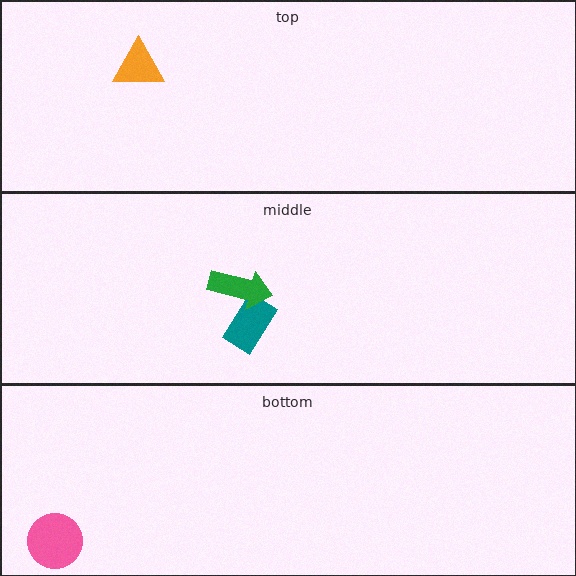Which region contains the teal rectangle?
The middle region.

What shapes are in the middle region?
The teal rectangle, the green arrow.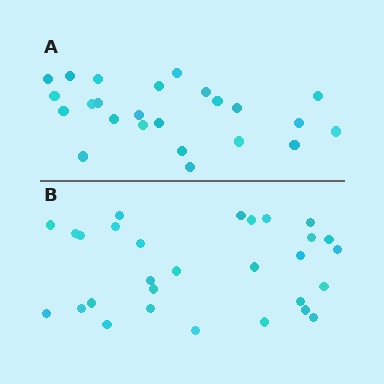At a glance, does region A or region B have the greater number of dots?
Region B (the bottom region) has more dots.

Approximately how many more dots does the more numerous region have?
Region B has about 5 more dots than region A.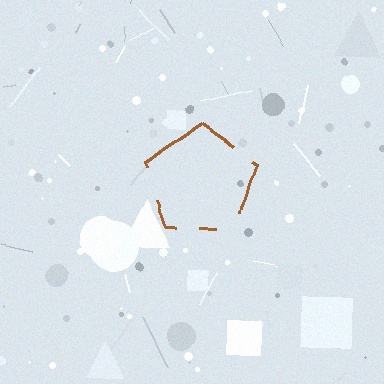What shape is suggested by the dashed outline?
The dashed outline suggests a pentagon.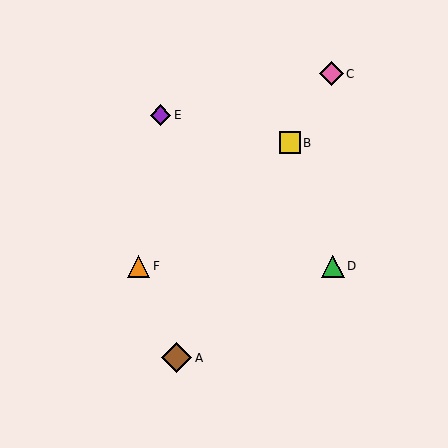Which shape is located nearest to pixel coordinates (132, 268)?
The orange triangle (labeled F) at (138, 266) is nearest to that location.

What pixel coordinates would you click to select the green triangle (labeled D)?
Click at (333, 266) to select the green triangle D.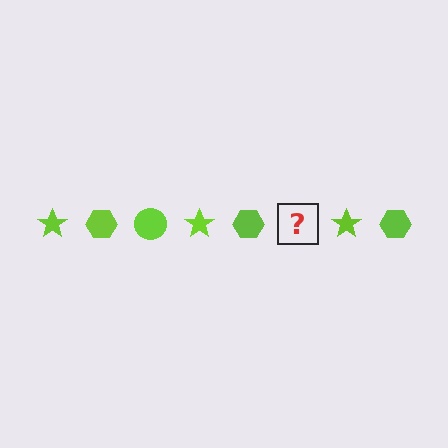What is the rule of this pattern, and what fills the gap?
The rule is that the pattern cycles through star, hexagon, circle shapes in lime. The gap should be filled with a lime circle.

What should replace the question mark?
The question mark should be replaced with a lime circle.